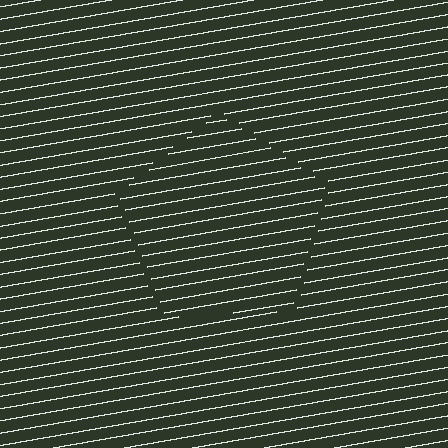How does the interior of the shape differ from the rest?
The interior of the shape contains the same grating, shifted by half a period — the contour is defined by the phase discontinuity where line-ends from the inner and outer gratings abut.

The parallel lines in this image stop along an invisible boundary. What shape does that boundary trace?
An illusory pentagon. The interior of the shape contains the same grating, shifted by half a period — the contour is defined by the phase discontinuity where line-ends from the inner and outer gratings abut.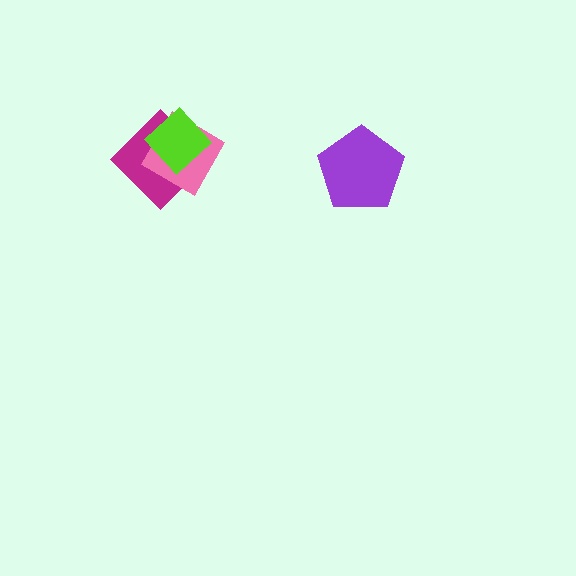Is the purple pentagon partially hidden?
No, no other shape covers it.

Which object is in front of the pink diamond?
The lime diamond is in front of the pink diamond.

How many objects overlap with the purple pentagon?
0 objects overlap with the purple pentagon.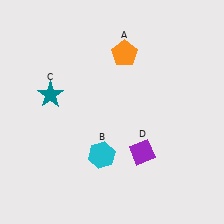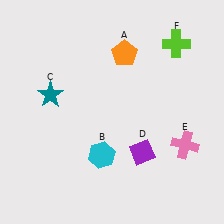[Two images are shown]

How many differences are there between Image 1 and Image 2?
There are 2 differences between the two images.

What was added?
A pink cross (E), a lime cross (F) were added in Image 2.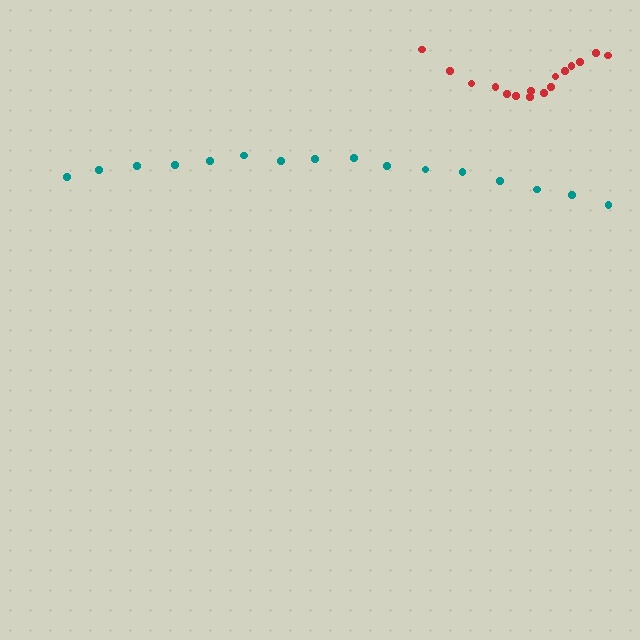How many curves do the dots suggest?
There are 2 distinct paths.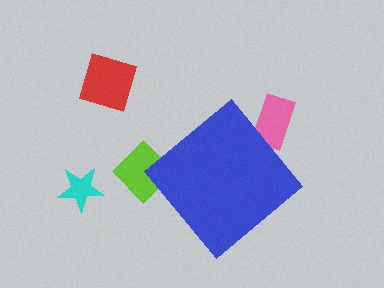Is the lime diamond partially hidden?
Yes, the lime diamond is partially hidden behind the blue diamond.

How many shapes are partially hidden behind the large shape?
2 shapes are partially hidden.